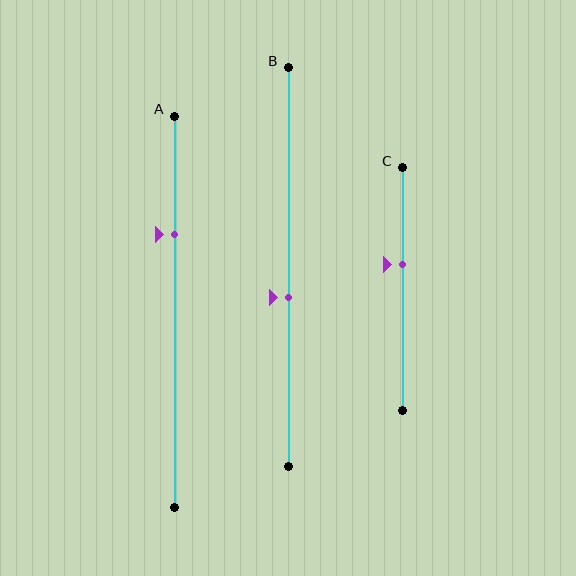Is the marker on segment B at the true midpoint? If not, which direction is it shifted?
No, the marker on segment B is shifted downward by about 8% of the segment length.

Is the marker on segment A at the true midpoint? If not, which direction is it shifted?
No, the marker on segment A is shifted upward by about 20% of the segment length.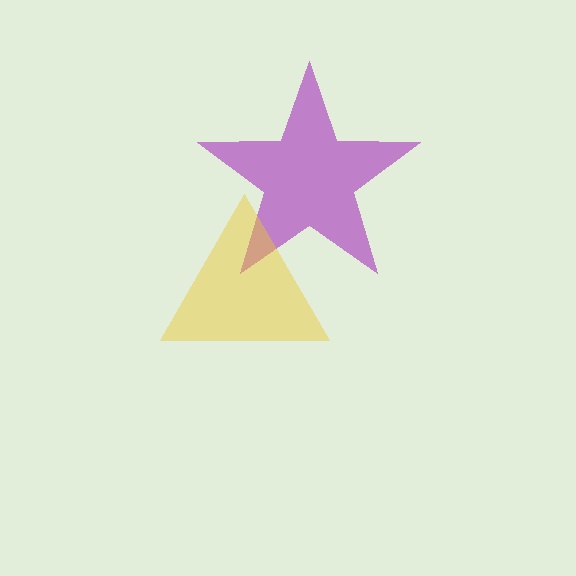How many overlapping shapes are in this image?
There are 2 overlapping shapes in the image.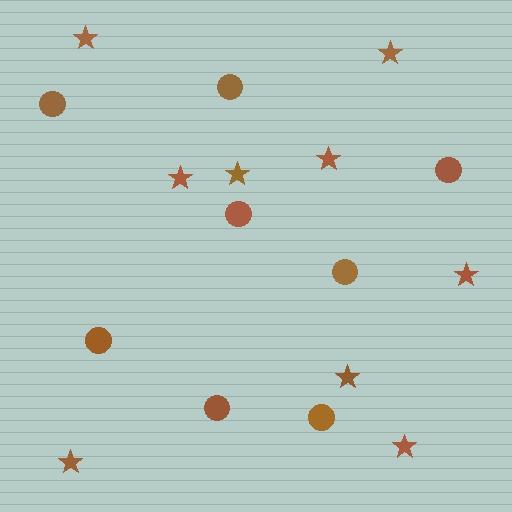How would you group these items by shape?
There are 2 groups: one group of stars (9) and one group of circles (8).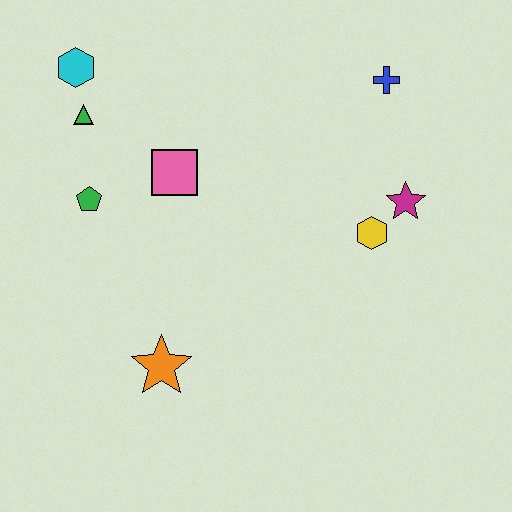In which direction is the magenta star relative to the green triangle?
The magenta star is to the right of the green triangle.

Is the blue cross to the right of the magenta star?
No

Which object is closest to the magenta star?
The yellow hexagon is closest to the magenta star.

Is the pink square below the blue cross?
Yes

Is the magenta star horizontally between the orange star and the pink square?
No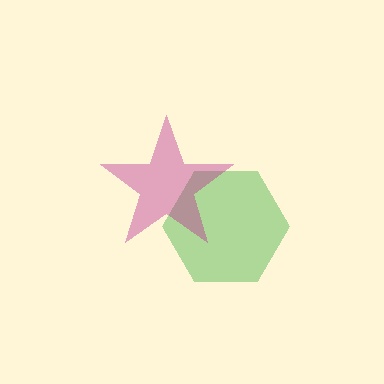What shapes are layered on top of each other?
The layered shapes are: a green hexagon, a magenta star.